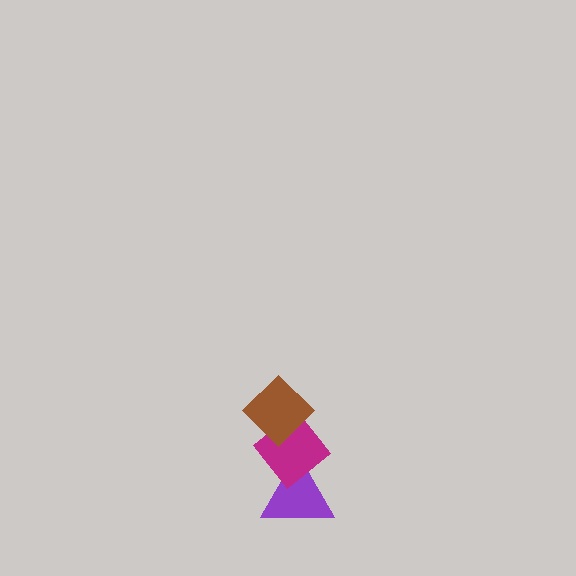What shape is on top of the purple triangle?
The magenta diamond is on top of the purple triangle.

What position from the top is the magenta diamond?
The magenta diamond is 2nd from the top.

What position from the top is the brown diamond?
The brown diamond is 1st from the top.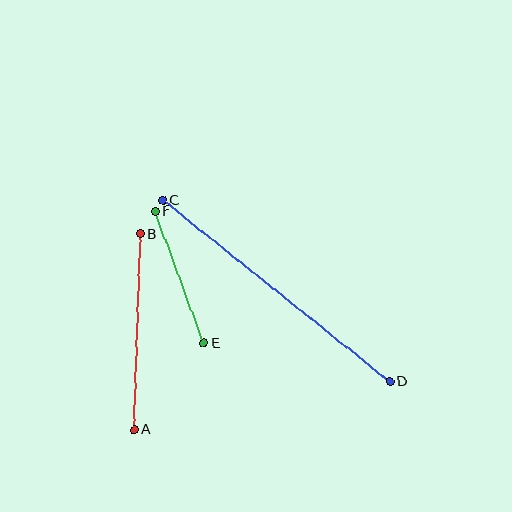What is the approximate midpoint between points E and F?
The midpoint is at approximately (180, 277) pixels.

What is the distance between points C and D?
The distance is approximately 291 pixels.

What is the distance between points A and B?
The distance is approximately 196 pixels.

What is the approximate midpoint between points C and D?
The midpoint is at approximately (276, 291) pixels.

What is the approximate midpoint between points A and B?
The midpoint is at approximately (137, 332) pixels.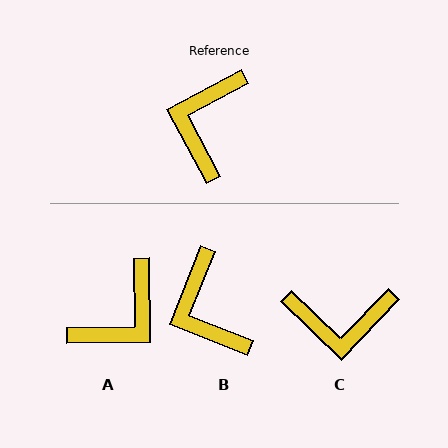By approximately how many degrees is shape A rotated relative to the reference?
Approximately 153 degrees counter-clockwise.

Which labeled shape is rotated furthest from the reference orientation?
A, about 153 degrees away.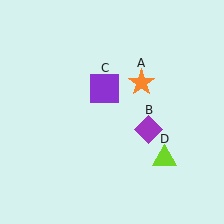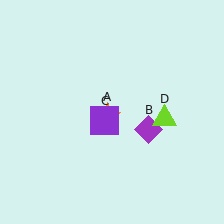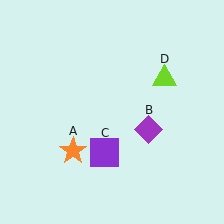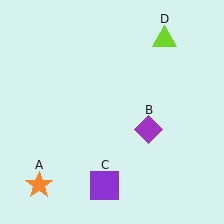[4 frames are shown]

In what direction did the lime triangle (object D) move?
The lime triangle (object D) moved up.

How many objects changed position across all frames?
3 objects changed position: orange star (object A), purple square (object C), lime triangle (object D).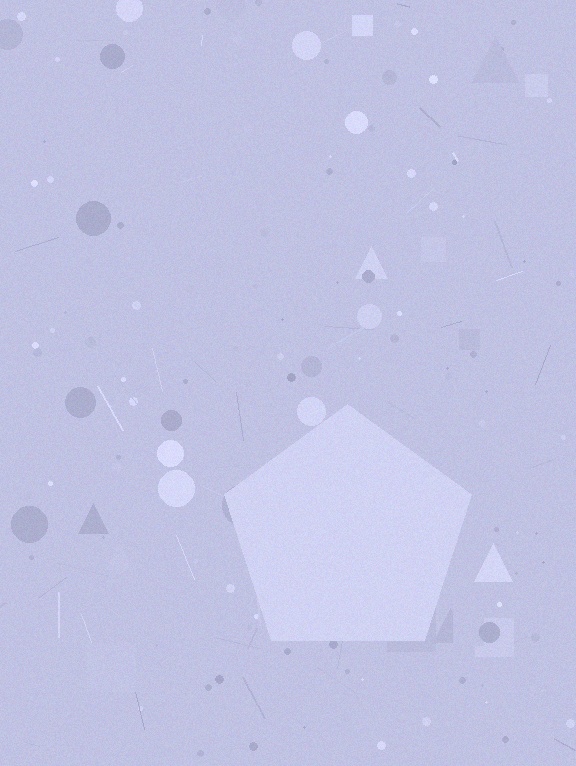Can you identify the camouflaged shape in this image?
The camouflaged shape is a pentagon.